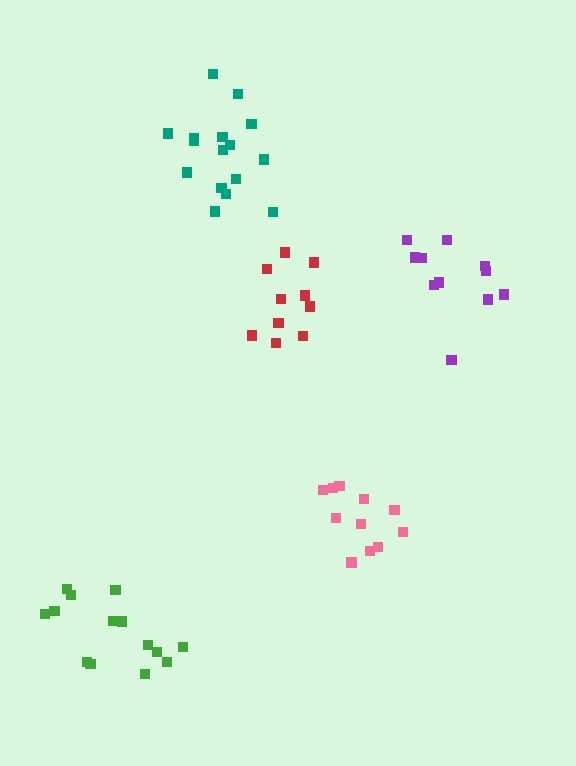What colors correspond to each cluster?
The clusters are colored: teal, red, purple, green, pink.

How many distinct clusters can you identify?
There are 5 distinct clusters.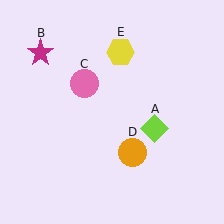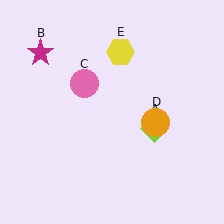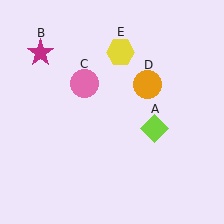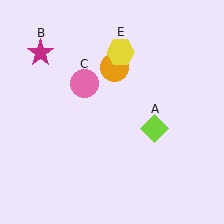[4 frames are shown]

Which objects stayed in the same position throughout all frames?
Lime diamond (object A) and magenta star (object B) and pink circle (object C) and yellow hexagon (object E) remained stationary.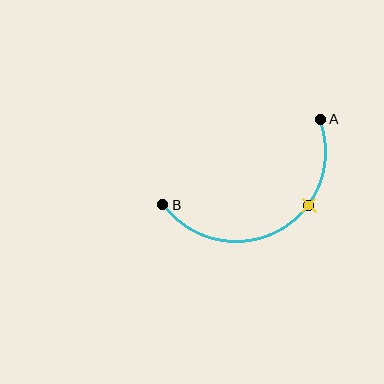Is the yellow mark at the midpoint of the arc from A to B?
No. The yellow mark lies on the arc but is closer to endpoint A. The arc midpoint would be at the point on the curve equidistant along the arc from both A and B.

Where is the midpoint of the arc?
The arc midpoint is the point on the curve farthest from the straight line joining A and B. It sits below that line.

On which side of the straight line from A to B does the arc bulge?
The arc bulges below the straight line connecting A and B.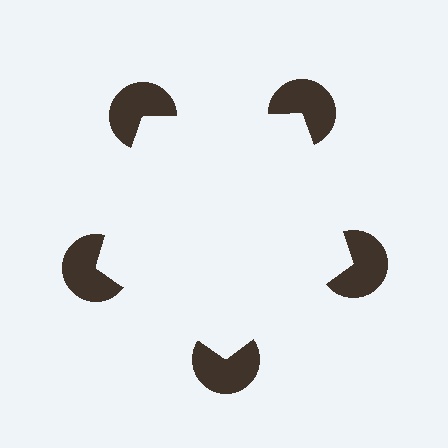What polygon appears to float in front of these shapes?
An illusory pentagon — its edges are inferred from the aligned wedge cuts in the pac-man discs, not physically drawn.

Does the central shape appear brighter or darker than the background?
It typically appears slightly brighter than the background, even though no actual brightness change is drawn.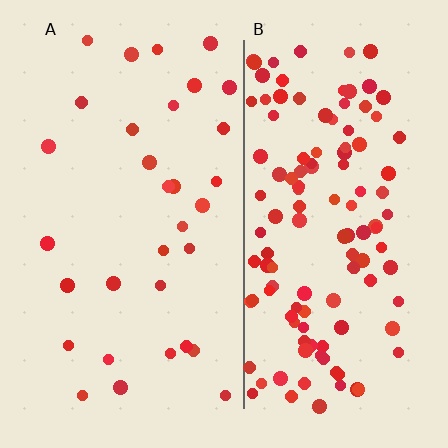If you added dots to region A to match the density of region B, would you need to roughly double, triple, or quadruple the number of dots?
Approximately quadruple.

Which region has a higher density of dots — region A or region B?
B (the right).